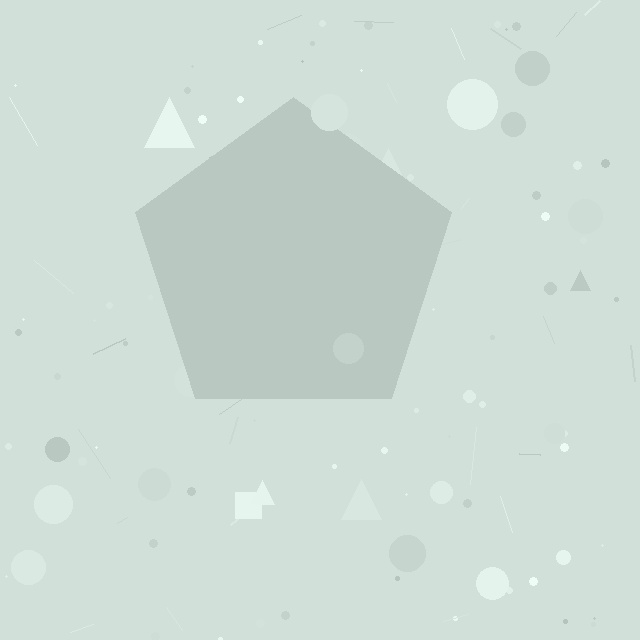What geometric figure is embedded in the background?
A pentagon is embedded in the background.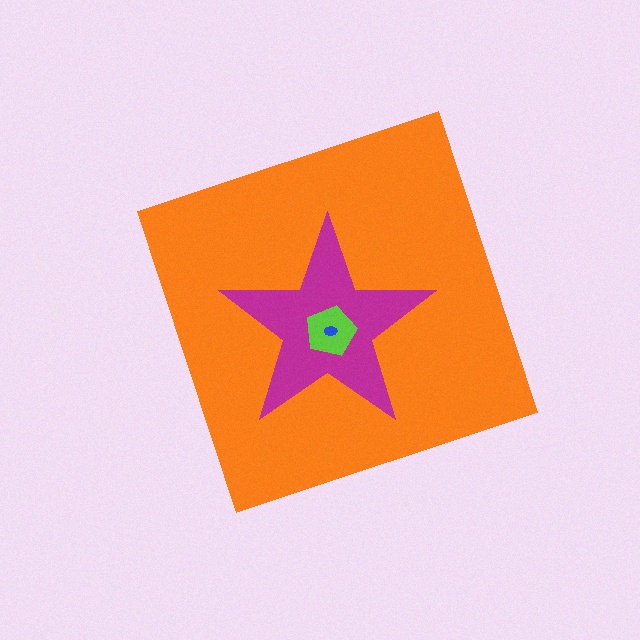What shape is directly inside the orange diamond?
The magenta star.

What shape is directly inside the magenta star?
The lime pentagon.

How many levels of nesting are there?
4.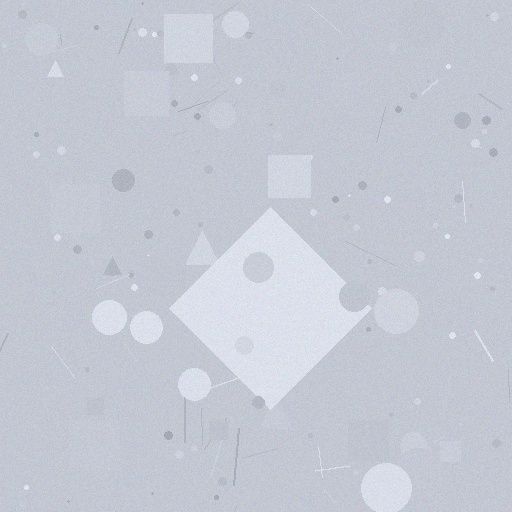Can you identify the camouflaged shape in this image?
The camouflaged shape is a diamond.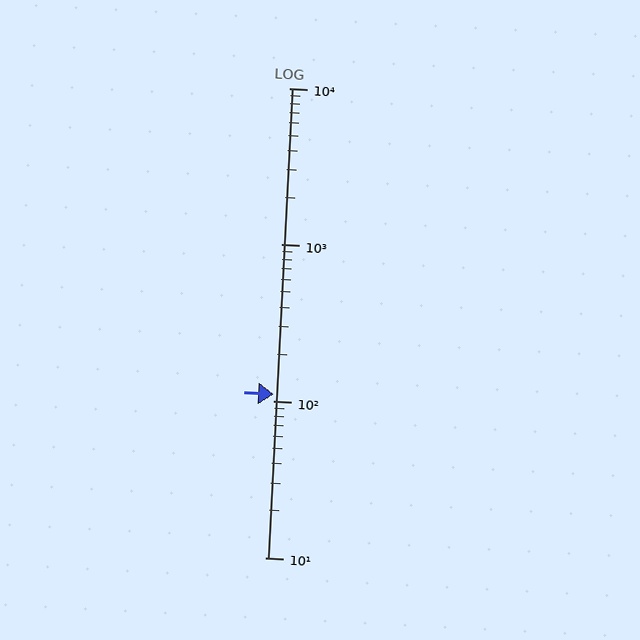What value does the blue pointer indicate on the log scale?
The pointer indicates approximately 110.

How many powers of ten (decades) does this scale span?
The scale spans 3 decades, from 10 to 10000.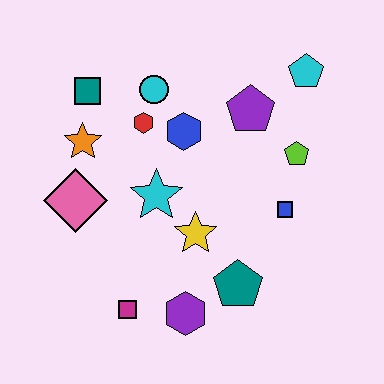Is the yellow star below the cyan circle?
Yes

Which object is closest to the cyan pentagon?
The purple pentagon is closest to the cyan pentagon.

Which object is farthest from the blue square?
The teal square is farthest from the blue square.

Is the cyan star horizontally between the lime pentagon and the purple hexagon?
No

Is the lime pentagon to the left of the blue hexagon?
No